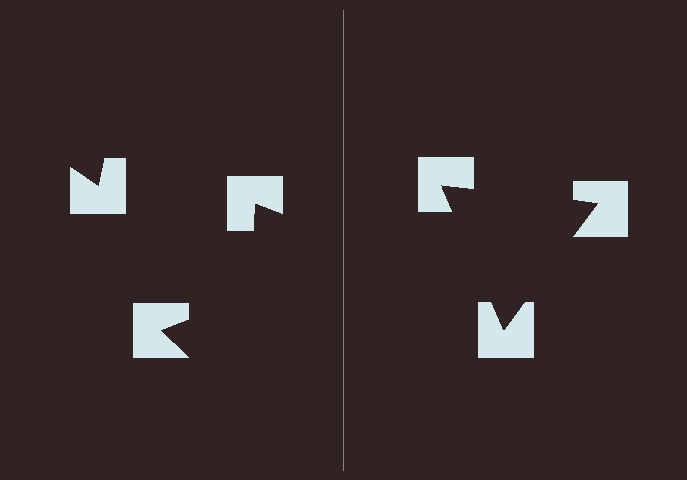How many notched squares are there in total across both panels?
6 — 3 on each side.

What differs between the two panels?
The notched squares are positioned identically on both sides; only the wedge orientations differ. On the right they align to a triangle; on the left they are misaligned.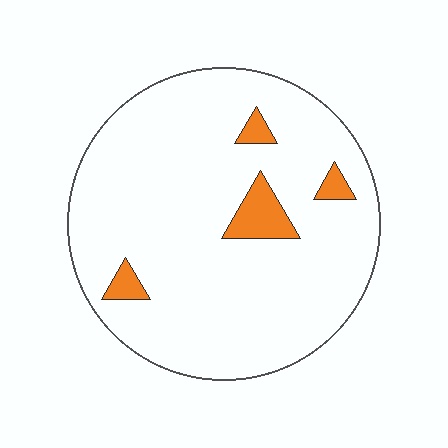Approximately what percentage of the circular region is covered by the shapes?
Approximately 5%.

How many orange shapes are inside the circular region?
4.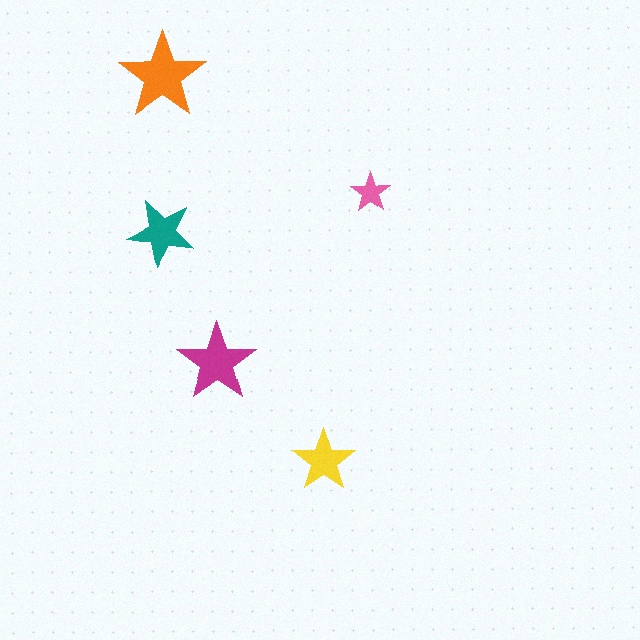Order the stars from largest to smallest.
the orange one, the magenta one, the teal one, the yellow one, the pink one.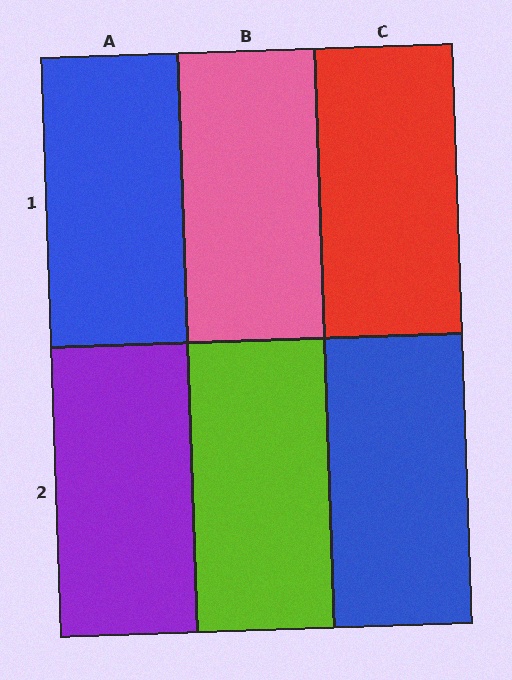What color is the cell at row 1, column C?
Red.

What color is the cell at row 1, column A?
Blue.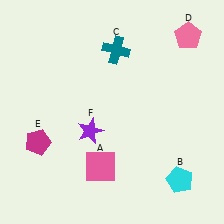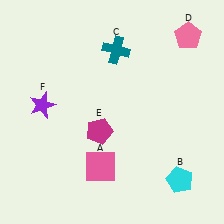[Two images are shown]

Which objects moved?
The objects that moved are: the magenta pentagon (E), the purple star (F).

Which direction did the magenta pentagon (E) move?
The magenta pentagon (E) moved right.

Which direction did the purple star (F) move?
The purple star (F) moved left.